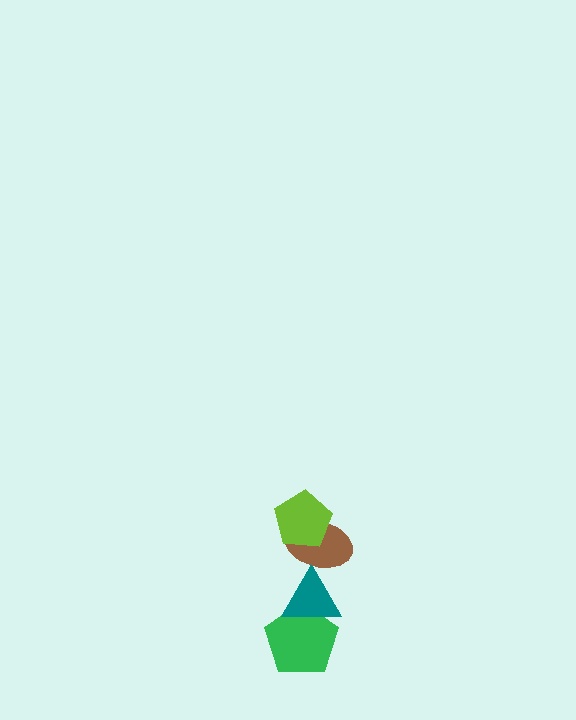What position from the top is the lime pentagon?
The lime pentagon is 1st from the top.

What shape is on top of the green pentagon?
The teal triangle is on top of the green pentagon.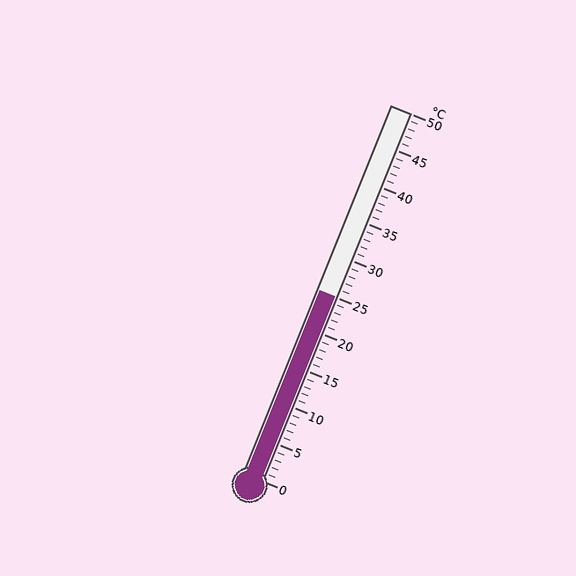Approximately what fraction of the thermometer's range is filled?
The thermometer is filled to approximately 50% of its range.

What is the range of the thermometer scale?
The thermometer scale ranges from 0°C to 50°C.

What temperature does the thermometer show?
The thermometer shows approximately 25°C.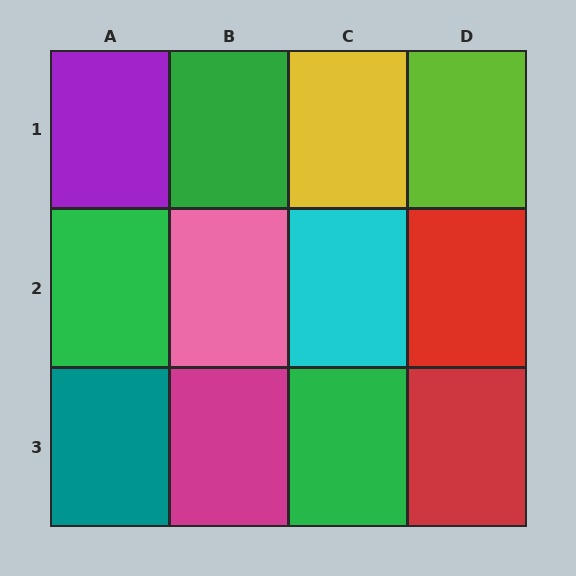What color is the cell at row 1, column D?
Lime.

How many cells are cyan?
1 cell is cyan.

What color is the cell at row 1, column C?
Yellow.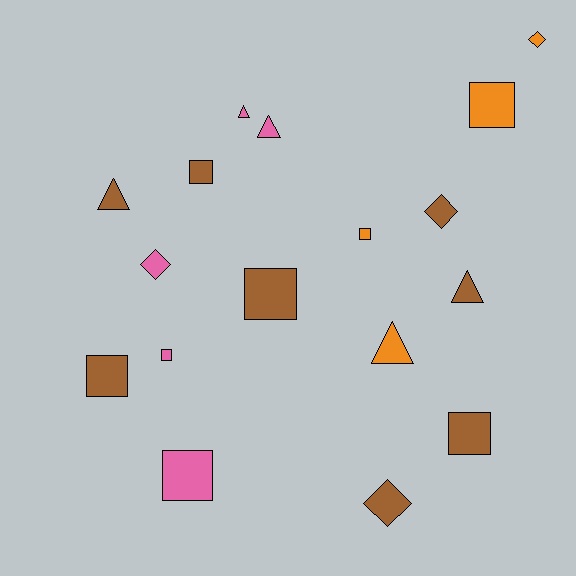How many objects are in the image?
There are 17 objects.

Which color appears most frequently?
Brown, with 8 objects.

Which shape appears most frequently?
Square, with 8 objects.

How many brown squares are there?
There are 4 brown squares.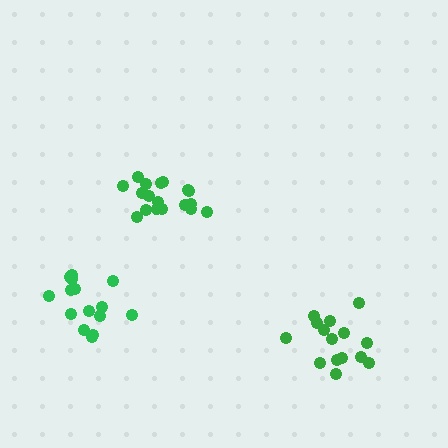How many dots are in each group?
Group 1: 15 dots, Group 2: 15 dots, Group 3: 18 dots (48 total).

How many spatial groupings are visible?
There are 3 spatial groupings.